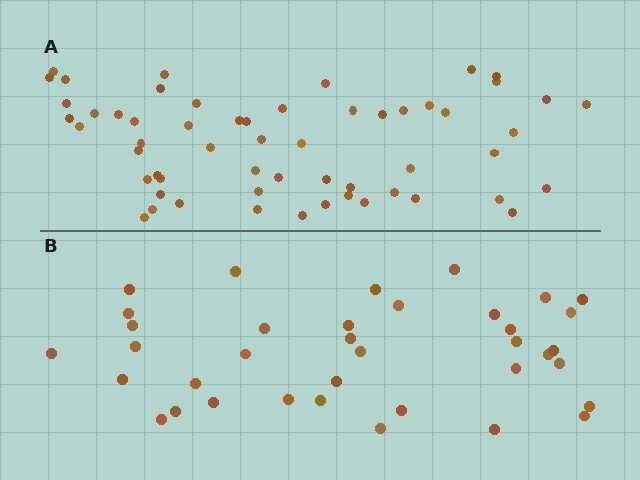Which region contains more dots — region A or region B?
Region A (the top region) has more dots.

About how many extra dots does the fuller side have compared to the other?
Region A has approximately 20 more dots than region B.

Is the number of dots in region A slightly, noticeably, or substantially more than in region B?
Region A has substantially more. The ratio is roughly 1.5 to 1.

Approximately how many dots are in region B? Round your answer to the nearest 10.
About 40 dots. (The exact count is 37, which rounds to 40.)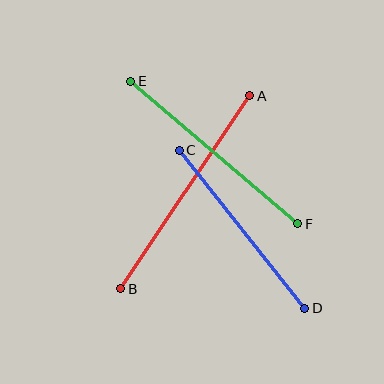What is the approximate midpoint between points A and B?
The midpoint is at approximately (185, 192) pixels.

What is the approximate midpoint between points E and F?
The midpoint is at approximately (214, 152) pixels.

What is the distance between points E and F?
The distance is approximately 219 pixels.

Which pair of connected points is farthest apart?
Points A and B are farthest apart.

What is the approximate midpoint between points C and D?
The midpoint is at approximately (242, 229) pixels.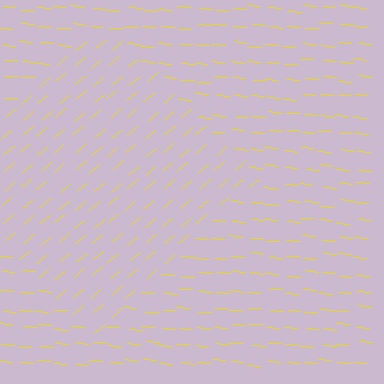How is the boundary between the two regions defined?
The boundary is defined purely by a change in line orientation (approximately 45 degrees difference). All lines are the same color and thickness.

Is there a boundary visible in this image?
Yes, there is a texture boundary formed by a change in line orientation.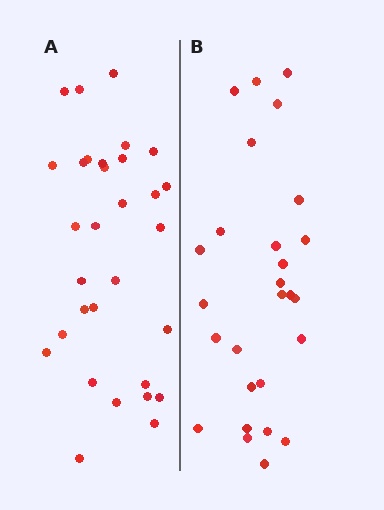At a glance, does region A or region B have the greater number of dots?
Region A (the left region) has more dots.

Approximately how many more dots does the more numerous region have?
Region A has about 4 more dots than region B.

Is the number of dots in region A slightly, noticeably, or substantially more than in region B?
Region A has only slightly more — the two regions are fairly close. The ratio is roughly 1.1 to 1.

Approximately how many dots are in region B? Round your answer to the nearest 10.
About 30 dots. (The exact count is 27, which rounds to 30.)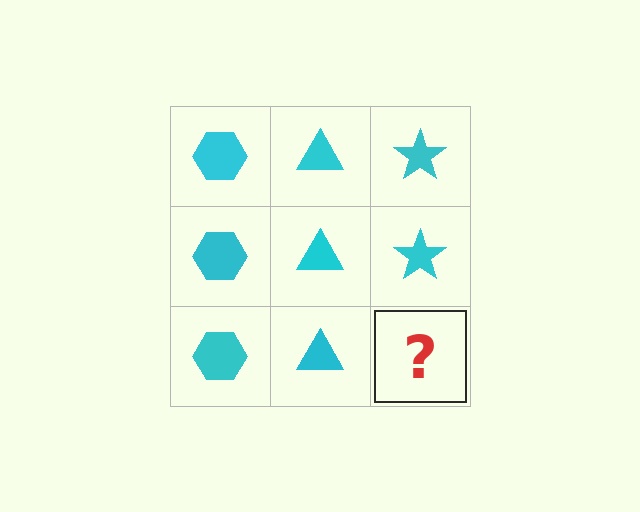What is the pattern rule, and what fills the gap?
The rule is that each column has a consistent shape. The gap should be filled with a cyan star.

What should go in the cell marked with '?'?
The missing cell should contain a cyan star.